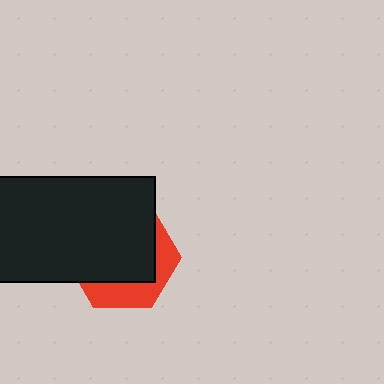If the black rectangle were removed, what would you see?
You would see the complete red hexagon.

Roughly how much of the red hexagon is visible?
A small part of it is visible (roughly 32%).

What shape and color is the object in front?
The object in front is a black rectangle.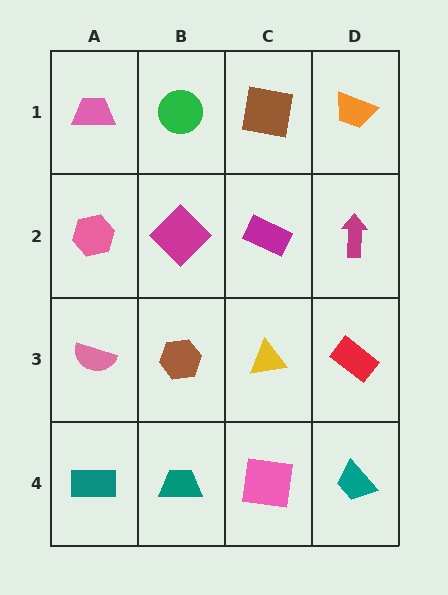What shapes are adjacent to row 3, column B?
A magenta diamond (row 2, column B), a teal trapezoid (row 4, column B), a pink semicircle (row 3, column A), a yellow triangle (row 3, column C).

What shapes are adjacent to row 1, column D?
A magenta arrow (row 2, column D), a brown square (row 1, column C).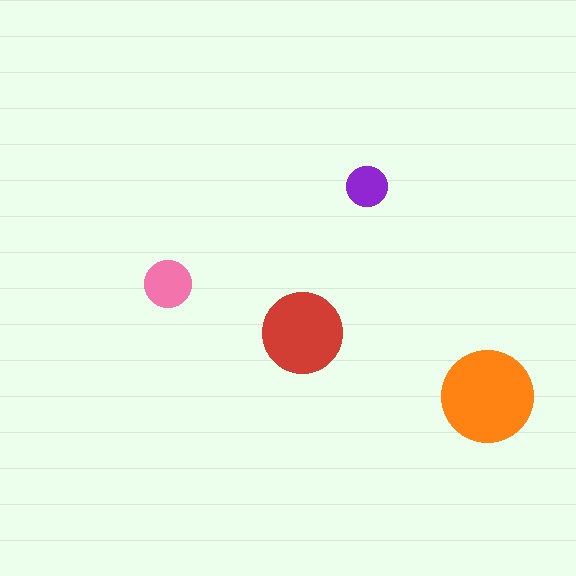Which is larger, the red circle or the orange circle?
The orange one.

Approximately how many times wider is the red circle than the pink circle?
About 1.5 times wider.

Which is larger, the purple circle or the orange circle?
The orange one.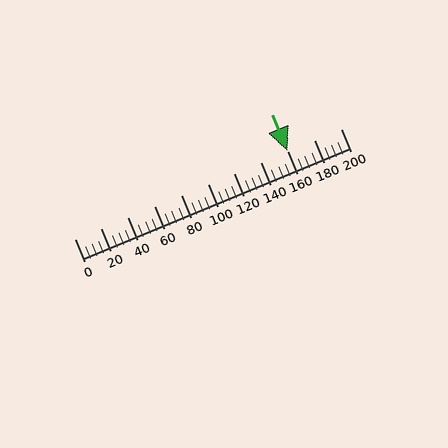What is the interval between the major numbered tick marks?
The major tick marks are spaced 20 units apart.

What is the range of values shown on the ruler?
The ruler shows values from 0 to 200.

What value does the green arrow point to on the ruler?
The green arrow points to approximately 160.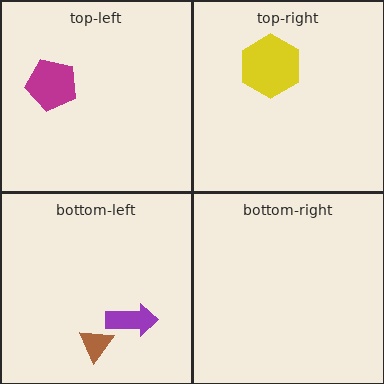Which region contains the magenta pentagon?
The top-left region.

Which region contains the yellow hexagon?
The top-right region.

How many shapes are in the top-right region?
1.